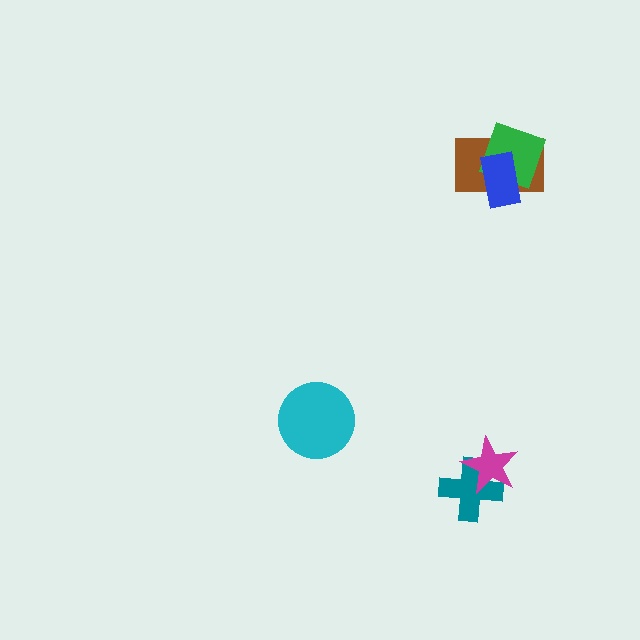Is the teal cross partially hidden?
Yes, it is partially covered by another shape.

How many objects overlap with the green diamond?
2 objects overlap with the green diamond.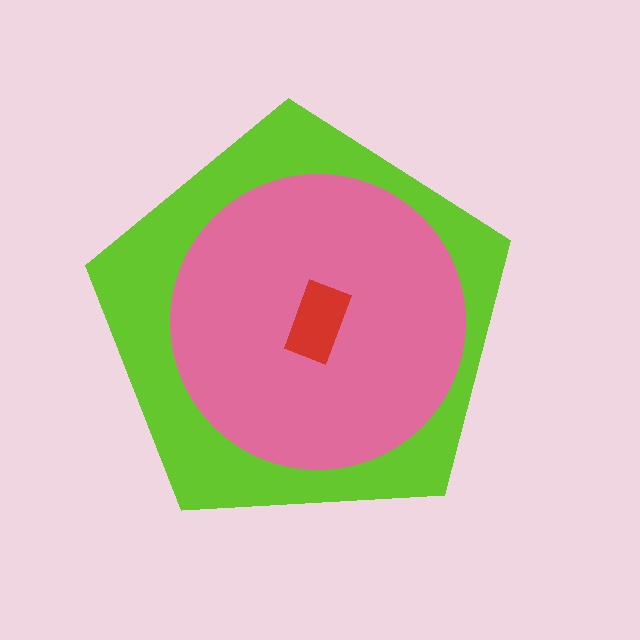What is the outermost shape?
The lime pentagon.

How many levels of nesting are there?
3.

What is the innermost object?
The red rectangle.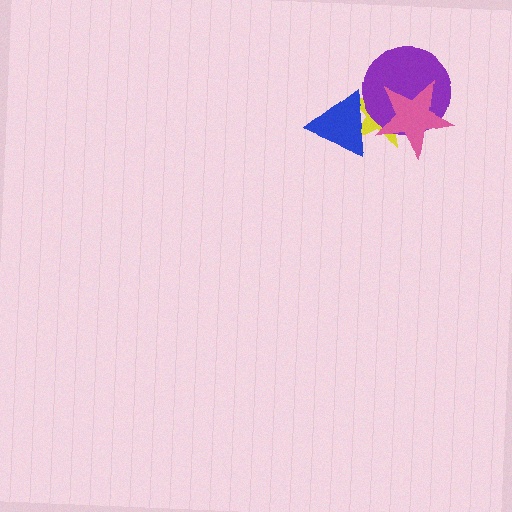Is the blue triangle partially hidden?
No, no other shape covers it.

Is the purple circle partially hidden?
Yes, it is partially covered by another shape.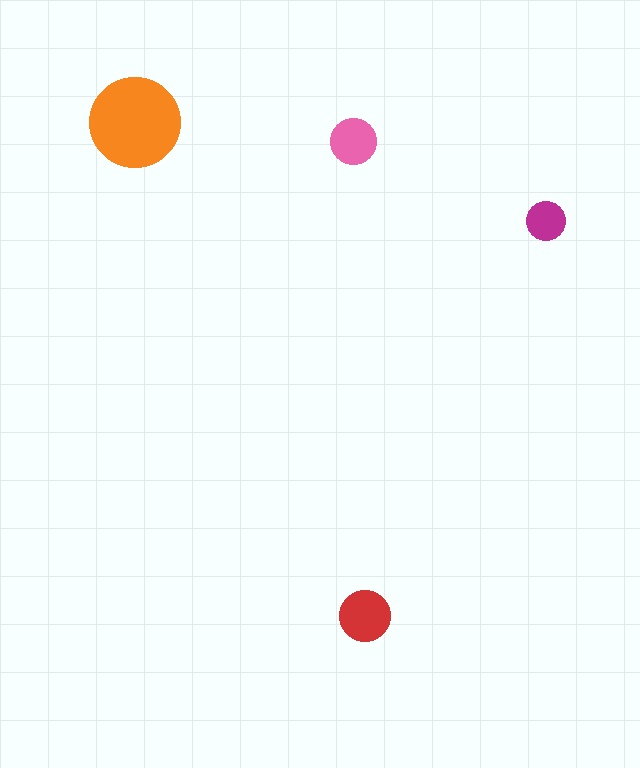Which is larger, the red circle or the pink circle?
The red one.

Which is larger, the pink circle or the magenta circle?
The pink one.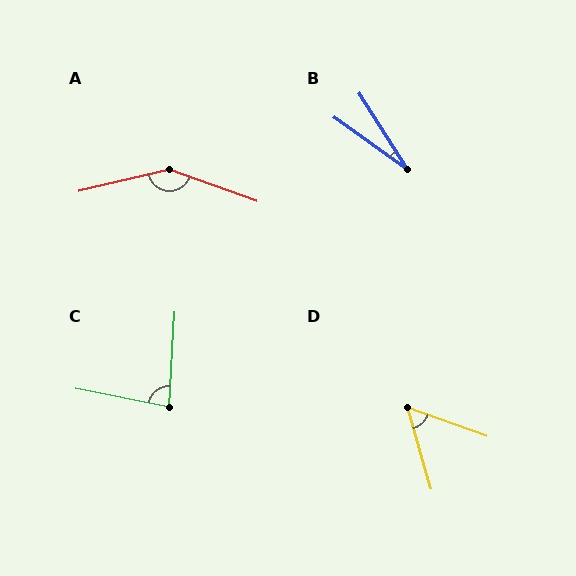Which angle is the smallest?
B, at approximately 22 degrees.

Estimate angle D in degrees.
Approximately 55 degrees.